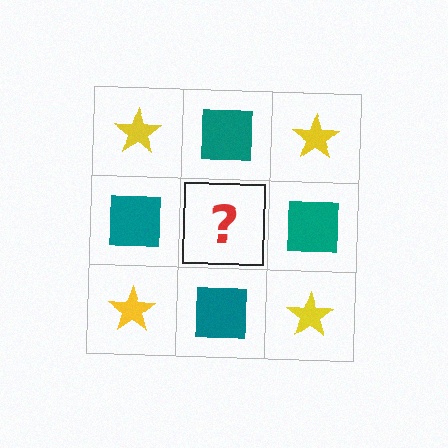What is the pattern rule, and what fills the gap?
The rule is that it alternates yellow star and teal square in a checkerboard pattern. The gap should be filled with a yellow star.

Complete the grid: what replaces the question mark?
The question mark should be replaced with a yellow star.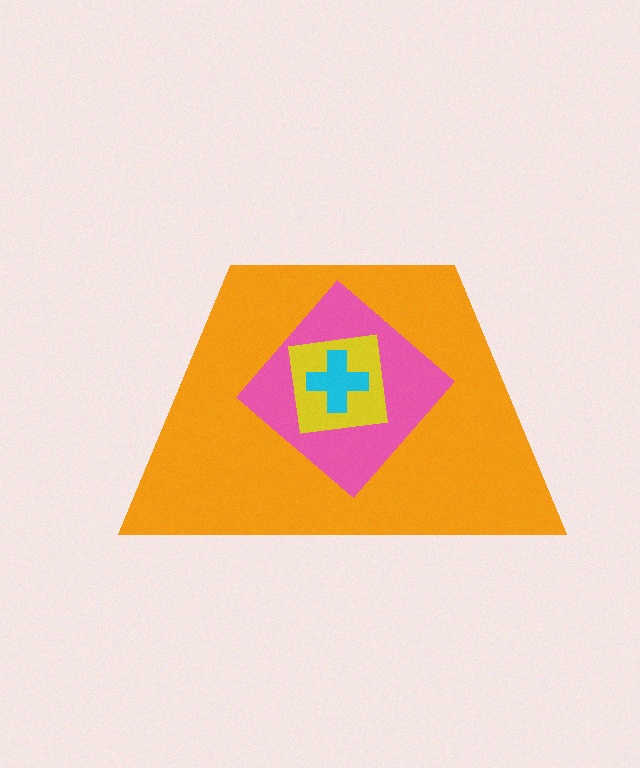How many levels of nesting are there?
4.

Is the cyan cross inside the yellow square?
Yes.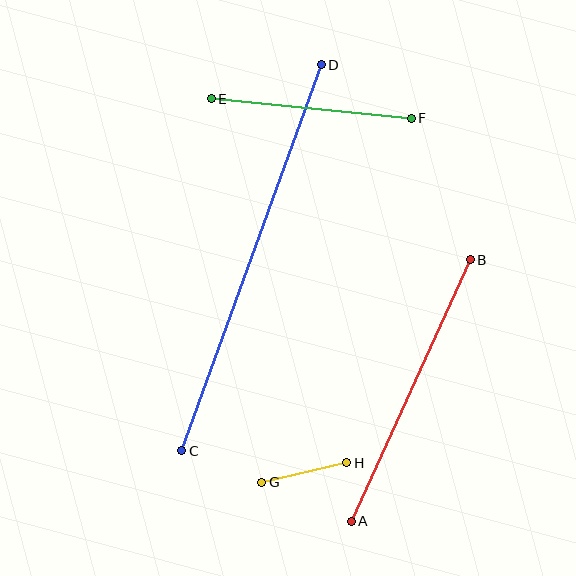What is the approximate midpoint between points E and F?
The midpoint is at approximately (311, 108) pixels.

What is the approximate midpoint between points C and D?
The midpoint is at approximately (251, 258) pixels.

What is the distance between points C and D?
The distance is approximately 410 pixels.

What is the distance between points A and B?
The distance is approximately 287 pixels.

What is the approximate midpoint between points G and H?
The midpoint is at approximately (304, 472) pixels.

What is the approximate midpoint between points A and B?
The midpoint is at approximately (411, 391) pixels.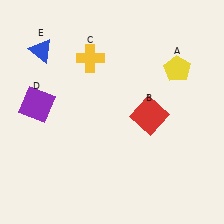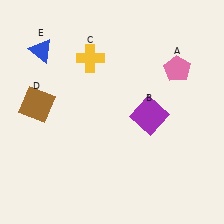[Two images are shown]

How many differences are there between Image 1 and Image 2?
There are 3 differences between the two images.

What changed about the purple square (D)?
In Image 1, D is purple. In Image 2, it changed to brown.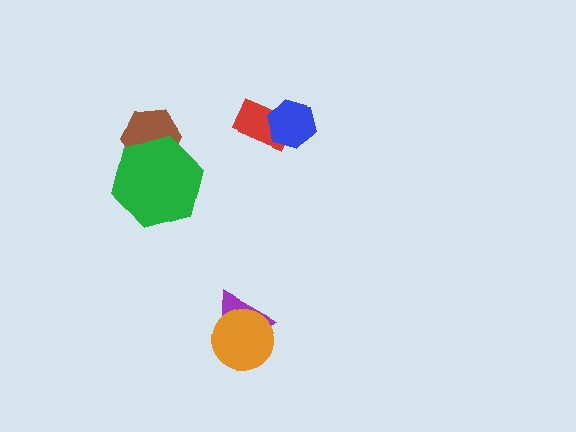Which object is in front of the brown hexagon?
The green hexagon is in front of the brown hexagon.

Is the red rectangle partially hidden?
Yes, it is partially covered by another shape.